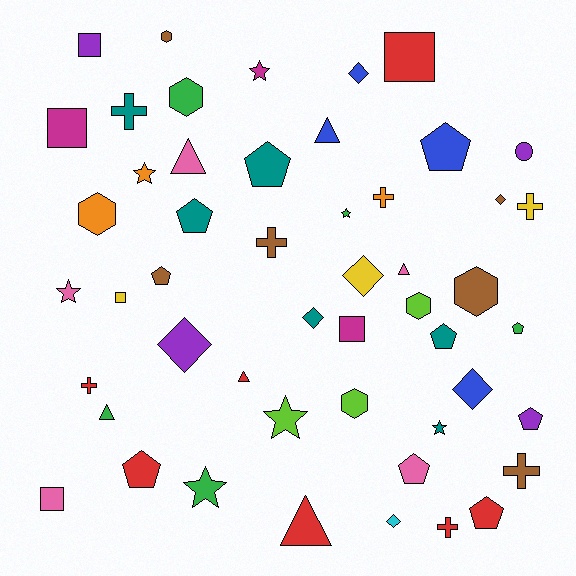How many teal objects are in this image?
There are 6 teal objects.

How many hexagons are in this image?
There are 6 hexagons.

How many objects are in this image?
There are 50 objects.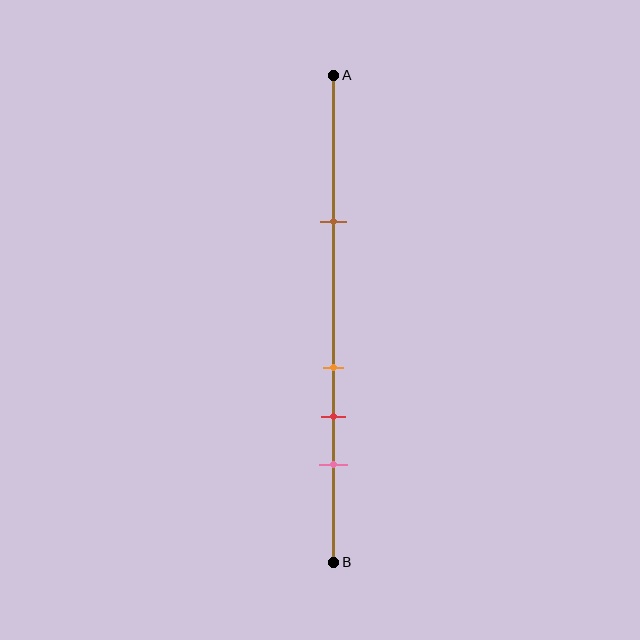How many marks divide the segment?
There are 4 marks dividing the segment.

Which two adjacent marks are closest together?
The orange and red marks are the closest adjacent pair.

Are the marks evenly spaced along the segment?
No, the marks are not evenly spaced.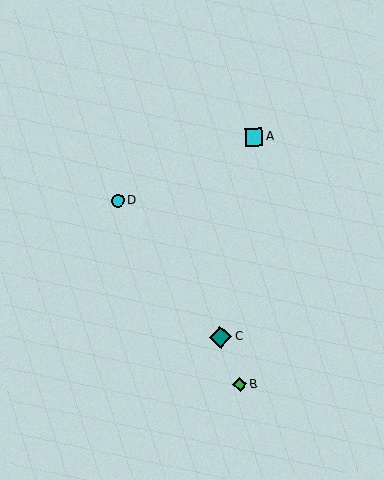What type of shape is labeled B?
Shape B is a green diamond.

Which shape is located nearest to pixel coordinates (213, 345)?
The teal diamond (labeled C) at (220, 337) is nearest to that location.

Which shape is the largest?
The teal diamond (labeled C) is the largest.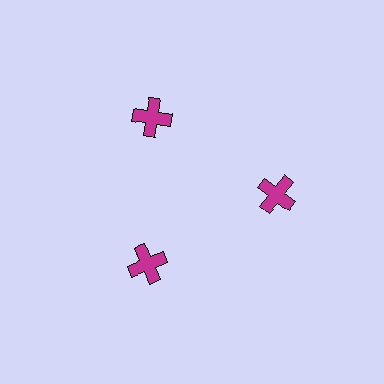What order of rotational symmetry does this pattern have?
This pattern has 3-fold rotational symmetry.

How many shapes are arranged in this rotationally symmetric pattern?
There are 3 shapes, arranged in 3 groups of 1.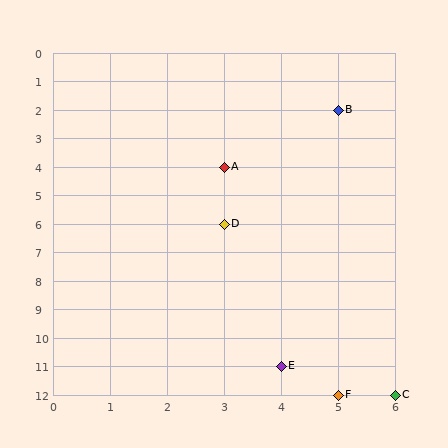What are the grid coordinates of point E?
Point E is at grid coordinates (4, 11).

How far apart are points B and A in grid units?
Points B and A are 2 columns and 2 rows apart (about 2.8 grid units diagonally).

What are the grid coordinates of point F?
Point F is at grid coordinates (5, 12).